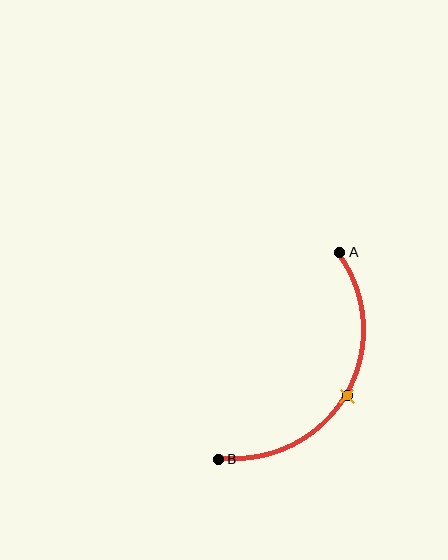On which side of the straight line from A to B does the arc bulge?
The arc bulges to the right of the straight line connecting A and B.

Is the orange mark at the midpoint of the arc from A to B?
Yes. The orange mark lies on the arc at equal arc-length from both A and B — it is the arc midpoint.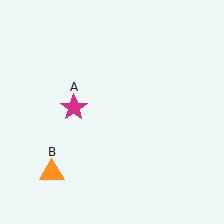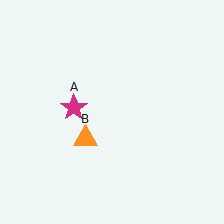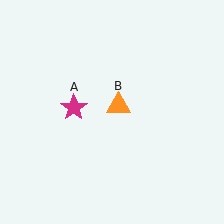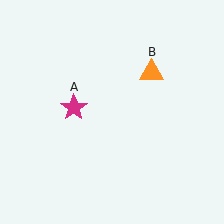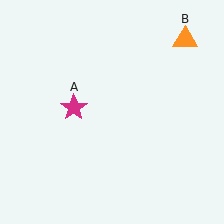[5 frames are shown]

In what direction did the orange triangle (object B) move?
The orange triangle (object B) moved up and to the right.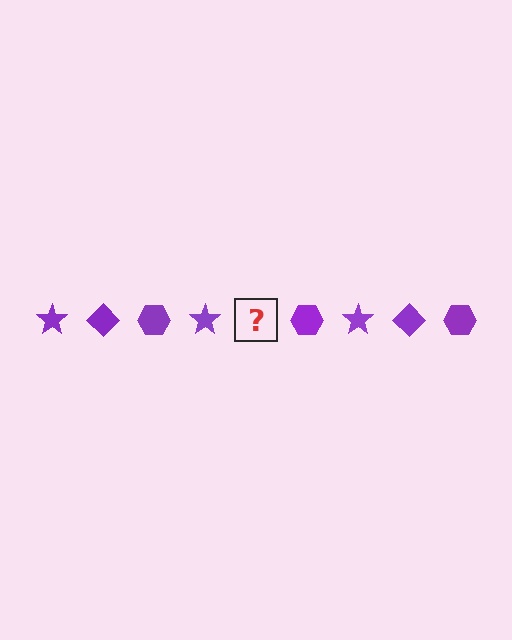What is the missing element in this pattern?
The missing element is a purple diamond.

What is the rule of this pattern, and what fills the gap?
The rule is that the pattern cycles through star, diamond, hexagon shapes in purple. The gap should be filled with a purple diamond.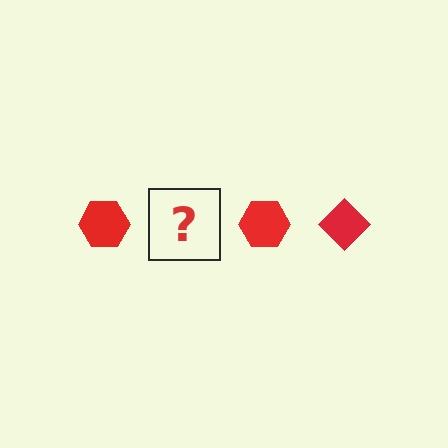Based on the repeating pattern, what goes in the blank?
The blank should be a red diamond.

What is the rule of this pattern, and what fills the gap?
The rule is that the pattern cycles through hexagon, diamond shapes in red. The gap should be filled with a red diamond.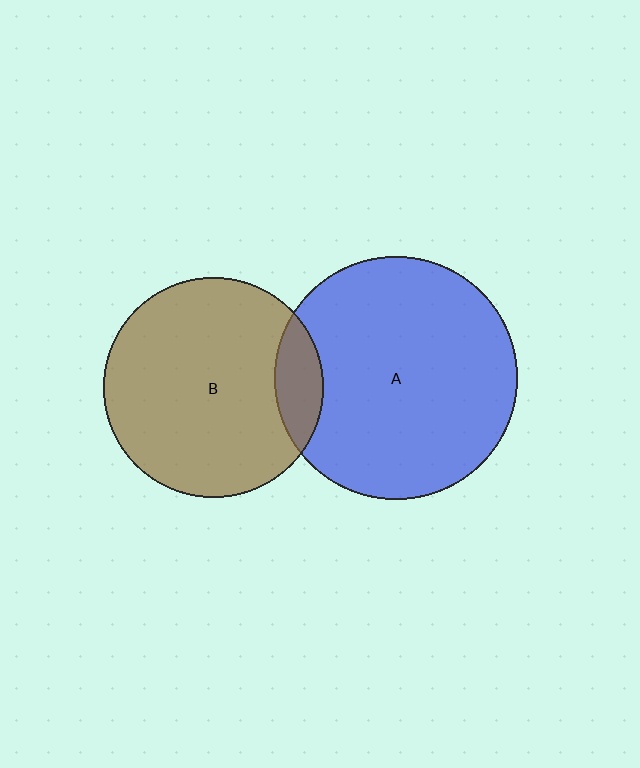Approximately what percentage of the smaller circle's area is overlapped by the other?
Approximately 15%.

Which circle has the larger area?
Circle A (blue).